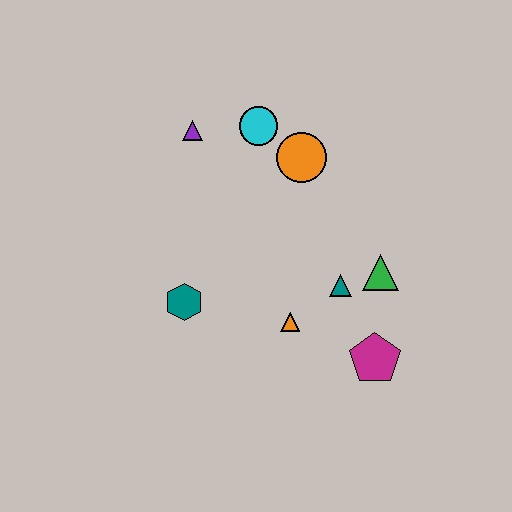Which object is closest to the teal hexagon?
The orange triangle is closest to the teal hexagon.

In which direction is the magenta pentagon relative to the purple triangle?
The magenta pentagon is below the purple triangle.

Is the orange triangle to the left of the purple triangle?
No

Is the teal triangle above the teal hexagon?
Yes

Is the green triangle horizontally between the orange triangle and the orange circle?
No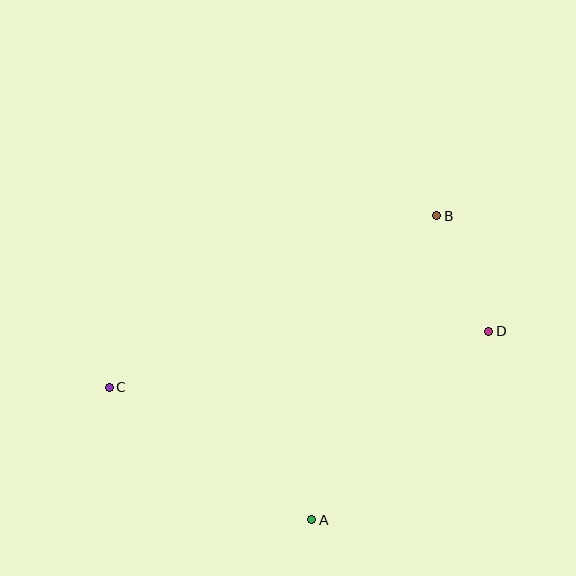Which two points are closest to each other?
Points B and D are closest to each other.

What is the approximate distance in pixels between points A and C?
The distance between A and C is approximately 242 pixels.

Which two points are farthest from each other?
Points C and D are farthest from each other.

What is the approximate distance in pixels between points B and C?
The distance between B and C is approximately 369 pixels.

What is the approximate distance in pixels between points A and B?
The distance between A and B is approximately 329 pixels.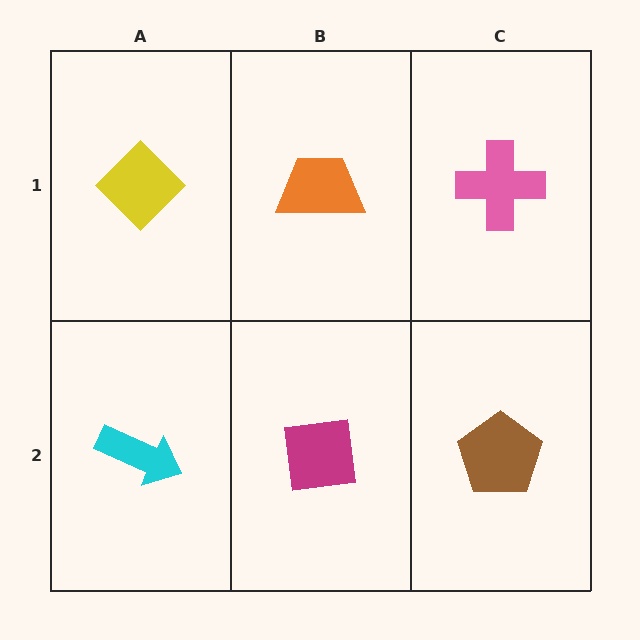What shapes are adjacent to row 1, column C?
A brown pentagon (row 2, column C), an orange trapezoid (row 1, column B).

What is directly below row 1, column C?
A brown pentagon.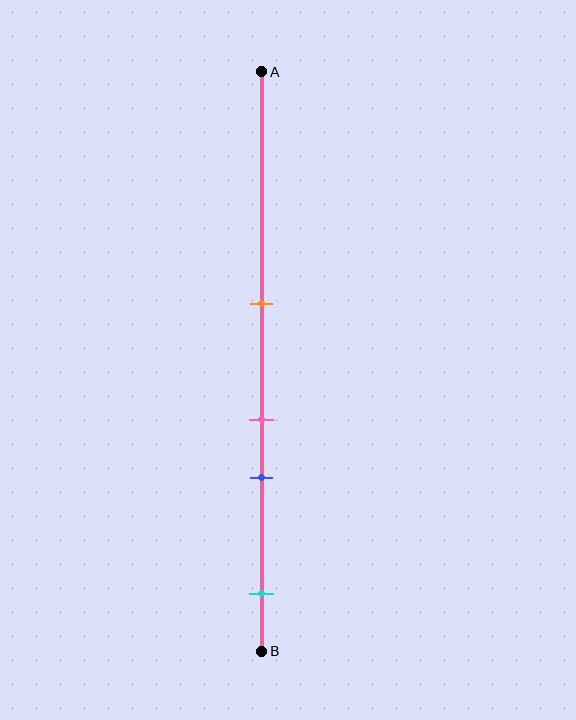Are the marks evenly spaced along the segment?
No, the marks are not evenly spaced.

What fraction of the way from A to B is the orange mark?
The orange mark is approximately 40% (0.4) of the way from A to B.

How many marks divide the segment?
There are 4 marks dividing the segment.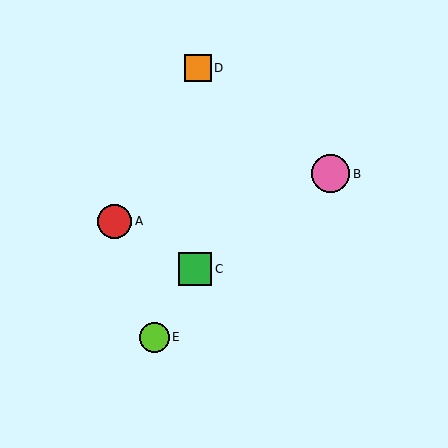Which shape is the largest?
The pink circle (labeled B) is the largest.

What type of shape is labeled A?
Shape A is a red circle.